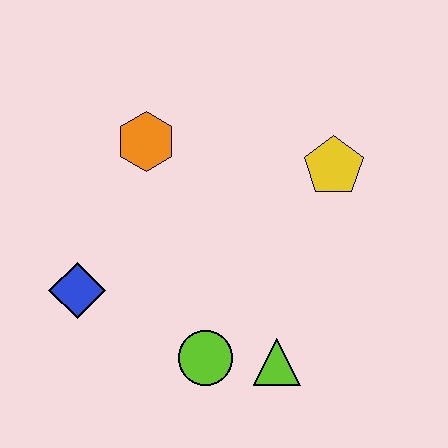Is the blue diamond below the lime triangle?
No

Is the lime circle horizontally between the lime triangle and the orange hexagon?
Yes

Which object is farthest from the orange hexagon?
The lime triangle is farthest from the orange hexagon.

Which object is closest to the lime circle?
The lime triangle is closest to the lime circle.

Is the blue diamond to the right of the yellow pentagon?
No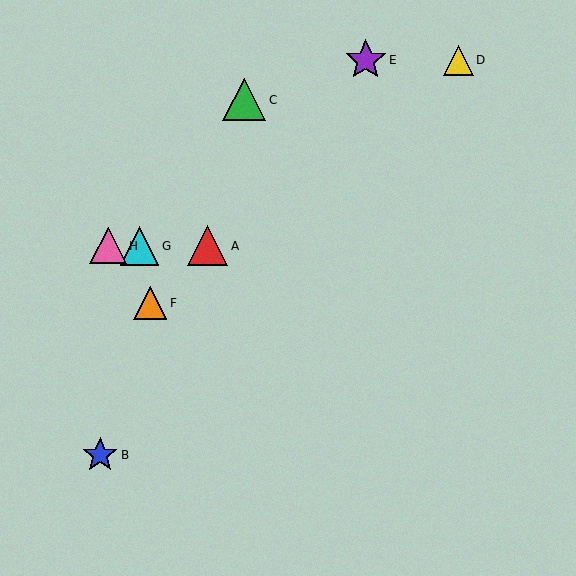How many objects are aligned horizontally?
3 objects (A, G, H) are aligned horizontally.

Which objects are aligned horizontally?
Objects A, G, H are aligned horizontally.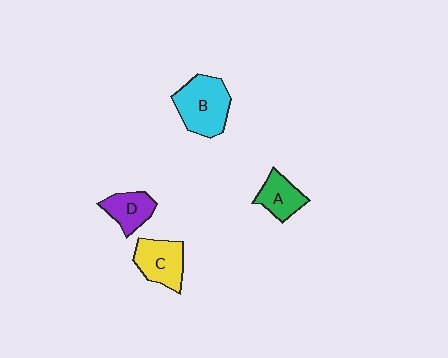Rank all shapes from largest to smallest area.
From largest to smallest: B (cyan), C (yellow), A (green), D (purple).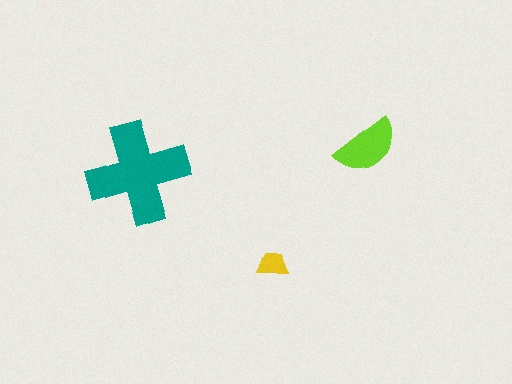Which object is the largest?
The teal cross.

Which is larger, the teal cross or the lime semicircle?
The teal cross.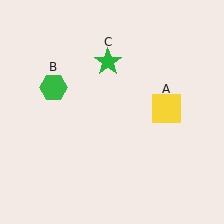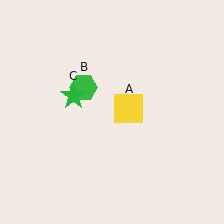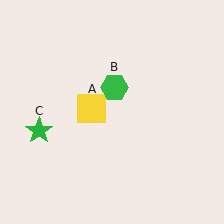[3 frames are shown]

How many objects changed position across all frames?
3 objects changed position: yellow square (object A), green hexagon (object B), green star (object C).